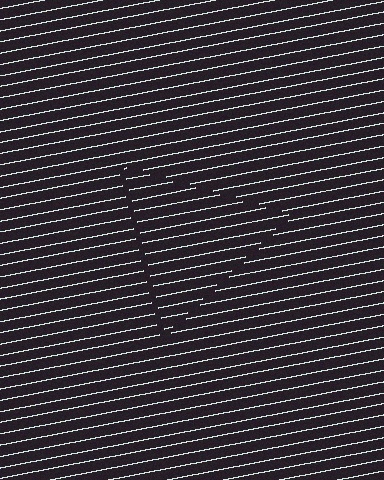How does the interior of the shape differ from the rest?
The interior of the shape contains the same grating, shifted by half a period — the contour is defined by the phase discontinuity where line-ends from the inner and outer gratings abut.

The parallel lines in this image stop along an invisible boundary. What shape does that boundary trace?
An illusory triangle. The interior of the shape contains the same grating, shifted by half a period — the contour is defined by the phase discontinuity where line-ends from the inner and outer gratings abut.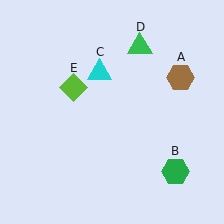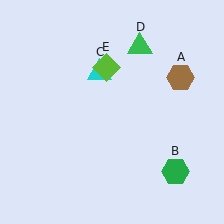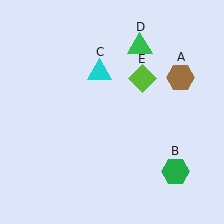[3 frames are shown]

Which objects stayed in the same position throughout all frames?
Brown hexagon (object A) and green hexagon (object B) and cyan triangle (object C) and green triangle (object D) remained stationary.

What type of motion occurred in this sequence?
The lime diamond (object E) rotated clockwise around the center of the scene.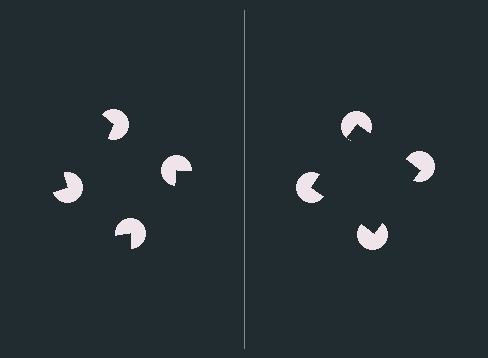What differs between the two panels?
The pac-man discs are positioned identically on both sides; only the wedge orientations differ. On the right they align to a square; on the left they are misaligned.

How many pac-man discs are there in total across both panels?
8 — 4 on each side.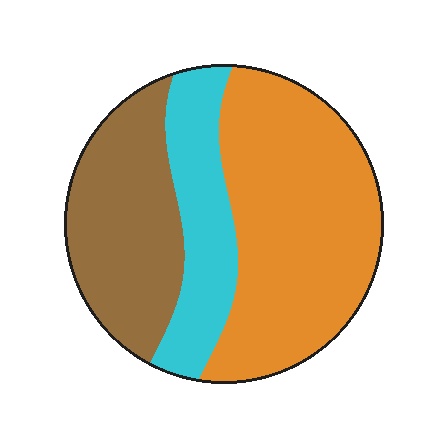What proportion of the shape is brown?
Brown takes up about one third (1/3) of the shape.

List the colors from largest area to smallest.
From largest to smallest: orange, brown, cyan.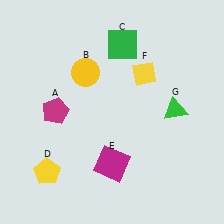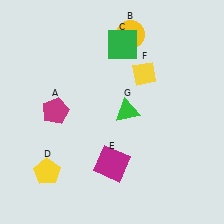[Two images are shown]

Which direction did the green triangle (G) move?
The green triangle (G) moved left.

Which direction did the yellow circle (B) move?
The yellow circle (B) moved right.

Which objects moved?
The objects that moved are: the yellow circle (B), the green triangle (G).